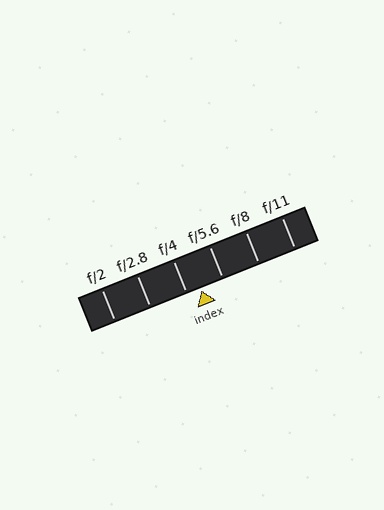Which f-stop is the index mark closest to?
The index mark is closest to f/4.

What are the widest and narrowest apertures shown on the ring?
The widest aperture shown is f/2 and the narrowest is f/11.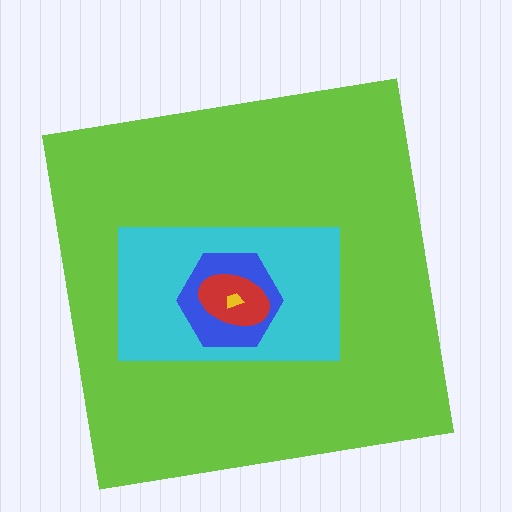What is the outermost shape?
The lime square.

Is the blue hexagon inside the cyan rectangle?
Yes.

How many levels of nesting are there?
5.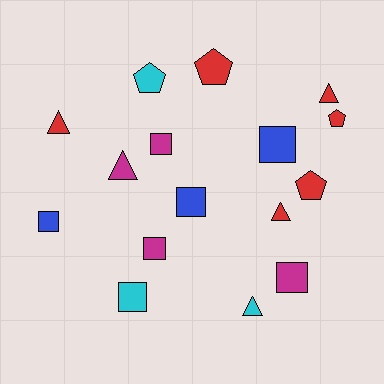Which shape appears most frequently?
Square, with 7 objects.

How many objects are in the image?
There are 16 objects.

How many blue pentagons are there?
There are no blue pentagons.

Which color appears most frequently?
Red, with 6 objects.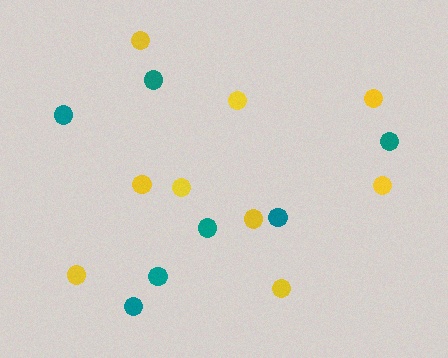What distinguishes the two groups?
There are 2 groups: one group of yellow circles (9) and one group of teal circles (7).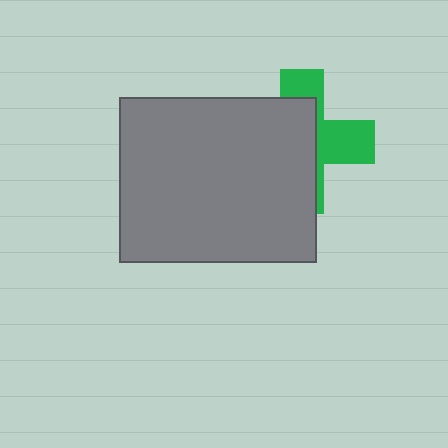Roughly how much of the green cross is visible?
A small part of it is visible (roughly 39%).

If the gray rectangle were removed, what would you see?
You would see the complete green cross.